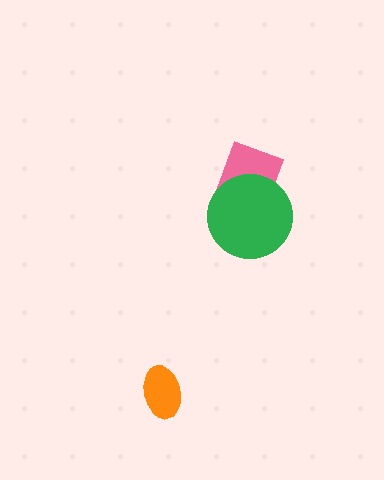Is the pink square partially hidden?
Yes, it is partially covered by another shape.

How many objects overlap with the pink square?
1 object overlaps with the pink square.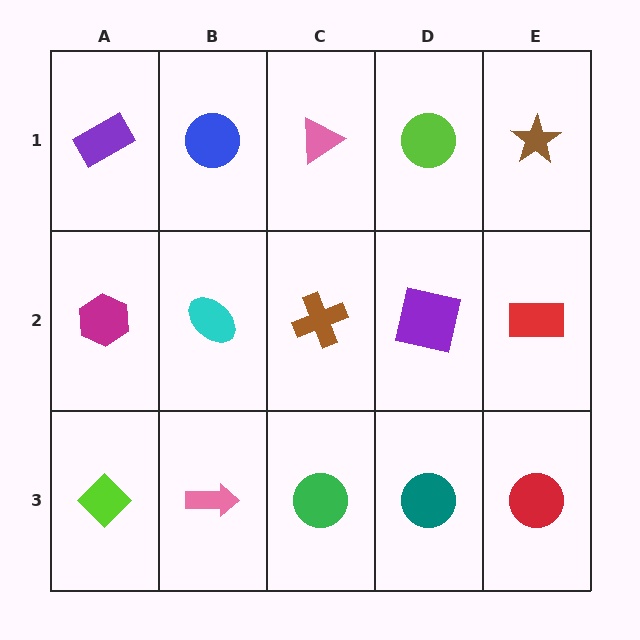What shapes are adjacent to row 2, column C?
A pink triangle (row 1, column C), a green circle (row 3, column C), a cyan ellipse (row 2, column B), a purple square (row 2, column D).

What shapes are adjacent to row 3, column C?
A brown cross (row 2, column C), a pink arrow (row 3, column B), a teal circle (row 3, column D).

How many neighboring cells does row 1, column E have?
2.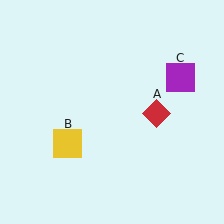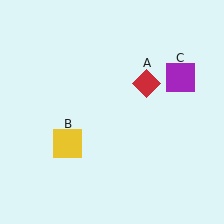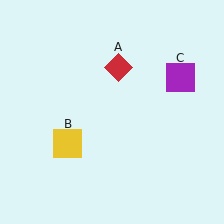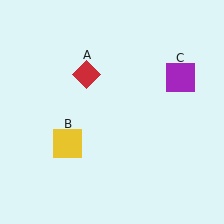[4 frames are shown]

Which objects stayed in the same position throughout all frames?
Yellow square (object B) and purple square (object C) remained stationary.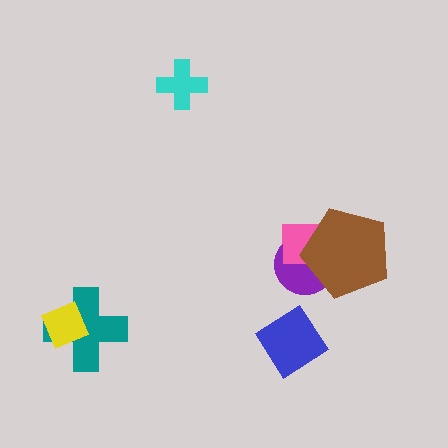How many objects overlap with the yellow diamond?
1 object overlaps with the yellow diamond.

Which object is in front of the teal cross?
The yellow diamond is in front of the teal cross.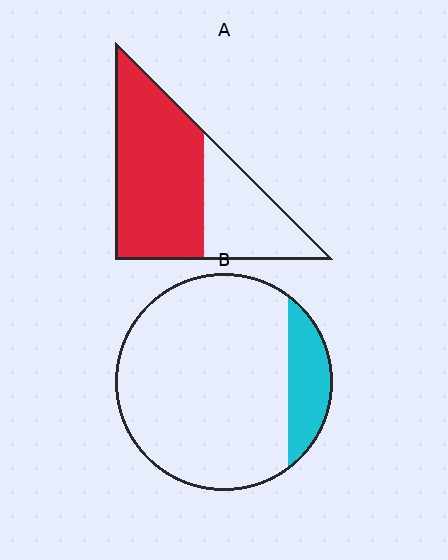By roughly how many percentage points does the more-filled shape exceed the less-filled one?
By roughly 50 percentage points (A over B).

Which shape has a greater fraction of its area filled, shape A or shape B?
Shape A.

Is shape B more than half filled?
No.